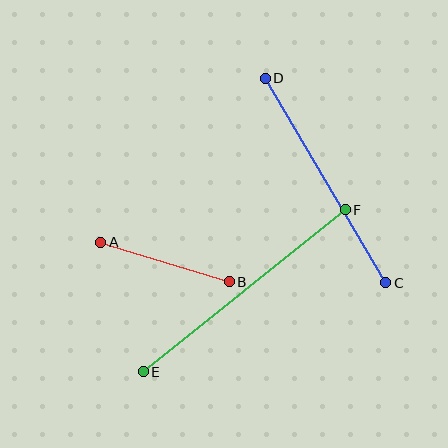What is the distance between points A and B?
The distance is approximately 135 pixels.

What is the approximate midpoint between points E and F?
The midpoint is at approximately (244, 291) pixels.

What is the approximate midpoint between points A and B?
The midpoint is at approximately (165, 262) pixels.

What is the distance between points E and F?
The distance is approximately 259 pixels.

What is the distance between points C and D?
The distance is approximately 237 pixels.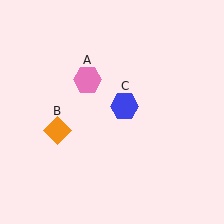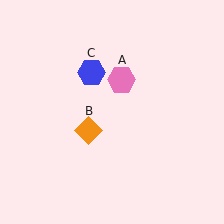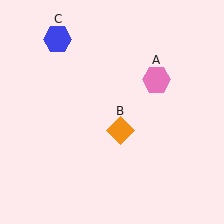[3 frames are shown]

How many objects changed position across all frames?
3 objects changed position: pink hexagon (object A), orange diamond (object B), blue hexagon (object C).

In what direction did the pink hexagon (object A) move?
The pink hexagon (object A) moved right.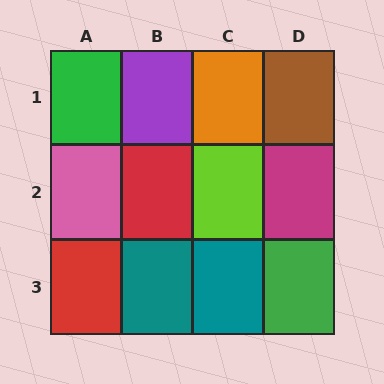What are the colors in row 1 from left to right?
Green, purple, orange, brown.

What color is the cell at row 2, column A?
Pink.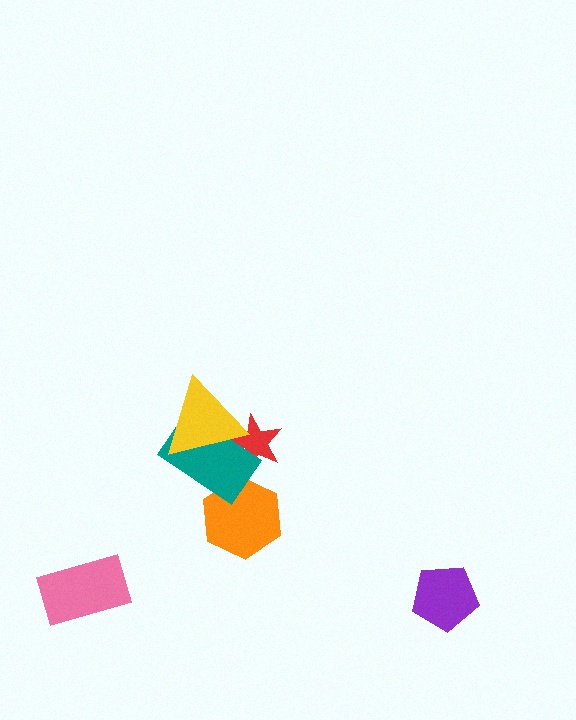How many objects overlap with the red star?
2 objects overlap with the red star.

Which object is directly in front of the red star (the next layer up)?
The teal rectangle is directly in front of the red star.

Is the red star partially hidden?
Yes, it is partially covered by another shape.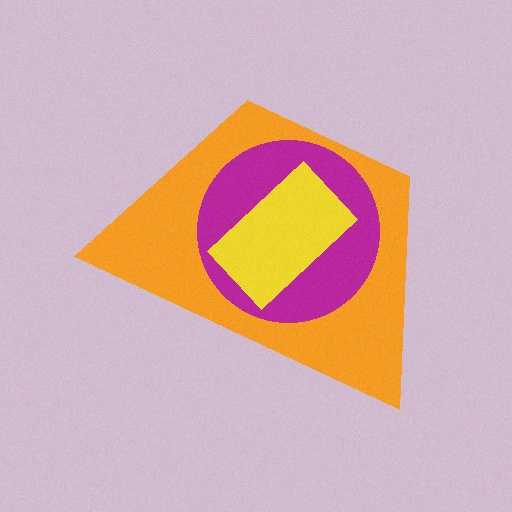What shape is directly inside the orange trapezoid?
The magenta circle.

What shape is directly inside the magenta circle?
The yellow rectangle.